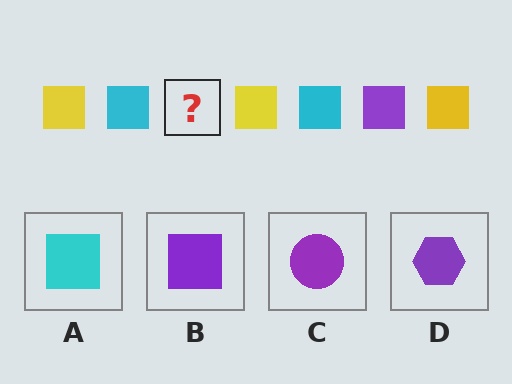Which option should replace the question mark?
Option B.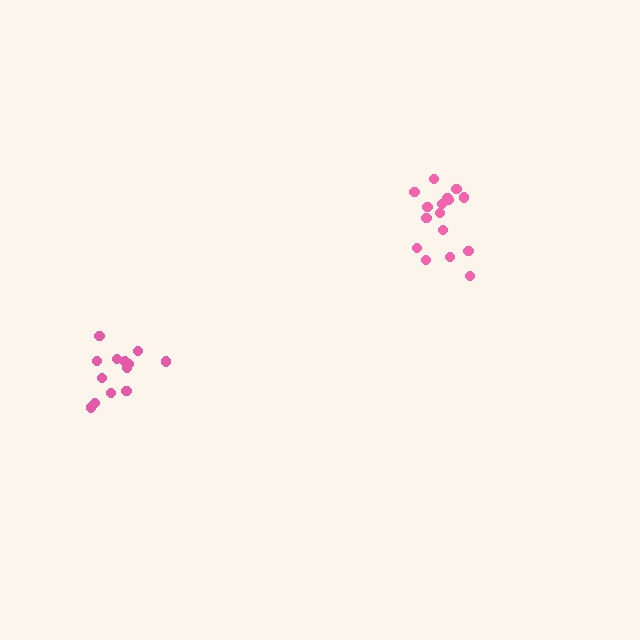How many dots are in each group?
Group 1: 13 dots, Group 2: 16 dots (29 total).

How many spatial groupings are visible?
There are 2 spatial groupings.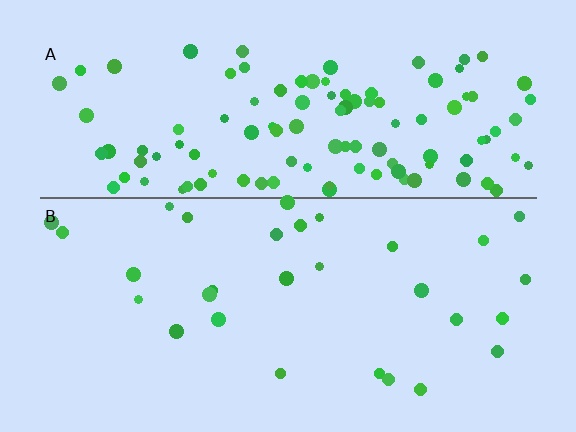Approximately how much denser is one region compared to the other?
Approximately 3.7× — region A over region B.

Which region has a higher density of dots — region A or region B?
A (the top).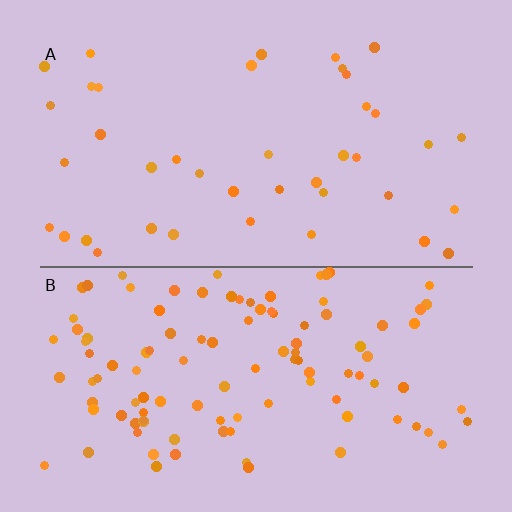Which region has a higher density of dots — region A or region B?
B (the bottom).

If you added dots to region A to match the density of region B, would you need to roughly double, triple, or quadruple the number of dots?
Approximately triple.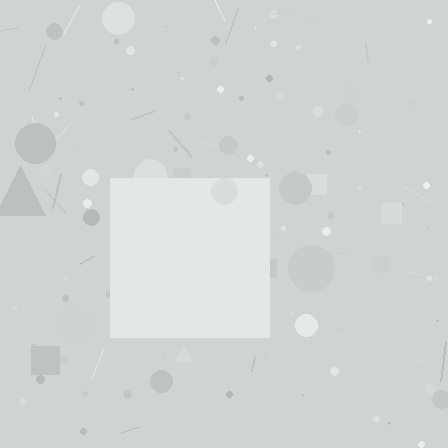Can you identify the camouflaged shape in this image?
The camouflaged shape is a square.